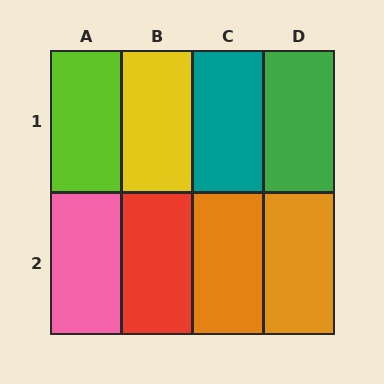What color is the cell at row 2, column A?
Pink.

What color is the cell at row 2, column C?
Orange.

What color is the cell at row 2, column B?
Red.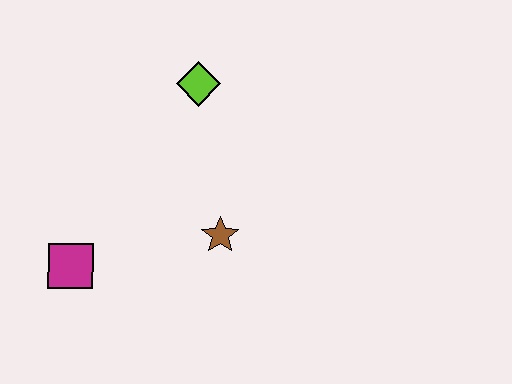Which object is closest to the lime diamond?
The brown star is closest to the lime diamond.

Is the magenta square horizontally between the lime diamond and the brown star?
No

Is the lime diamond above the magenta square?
Yes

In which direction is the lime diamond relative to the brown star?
The lime diamond is above the brown star.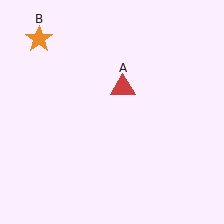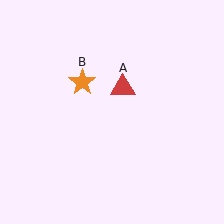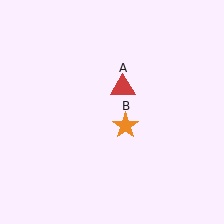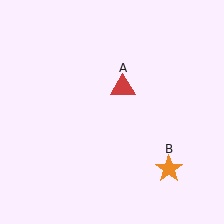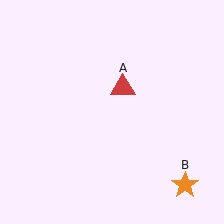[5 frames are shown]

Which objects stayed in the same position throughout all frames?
Red triangle (object A) remained stationary.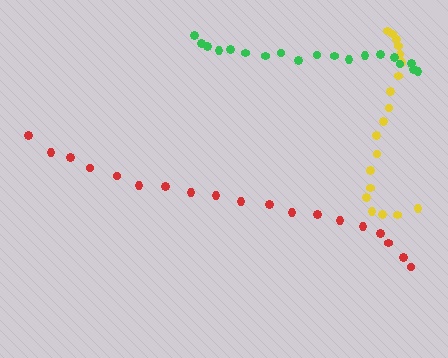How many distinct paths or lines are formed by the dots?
There are 3 distinct paths.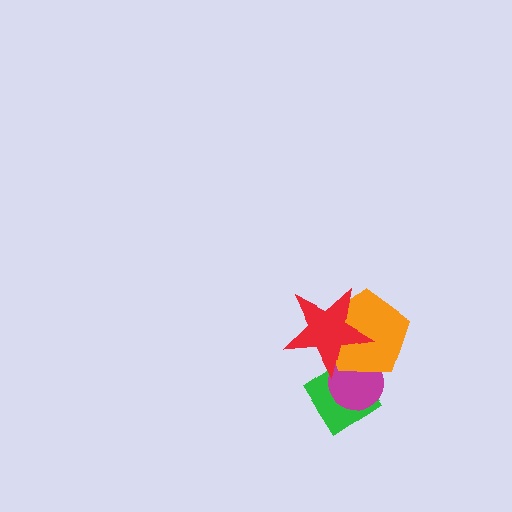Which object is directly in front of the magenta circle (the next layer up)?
The orange pentagon is directly in front of the magenta circle.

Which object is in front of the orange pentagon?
The red star is in front of the orange pentagon.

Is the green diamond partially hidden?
Yes, it is partially covered by another shape.